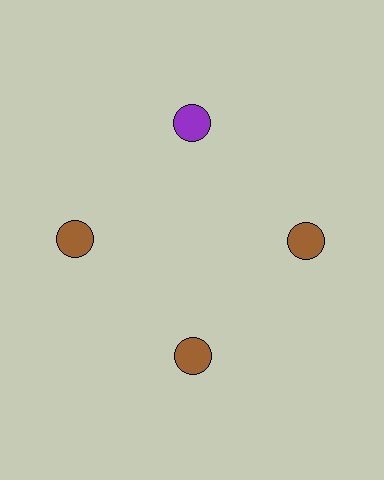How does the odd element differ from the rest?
It has a different color: purple instead of brown.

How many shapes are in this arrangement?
There are 4 shapes arranged in a ring pattern.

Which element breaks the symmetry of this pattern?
The purple circle at roughly the 12 o'clock position breaks the symmetry. All other shapes are brown circles.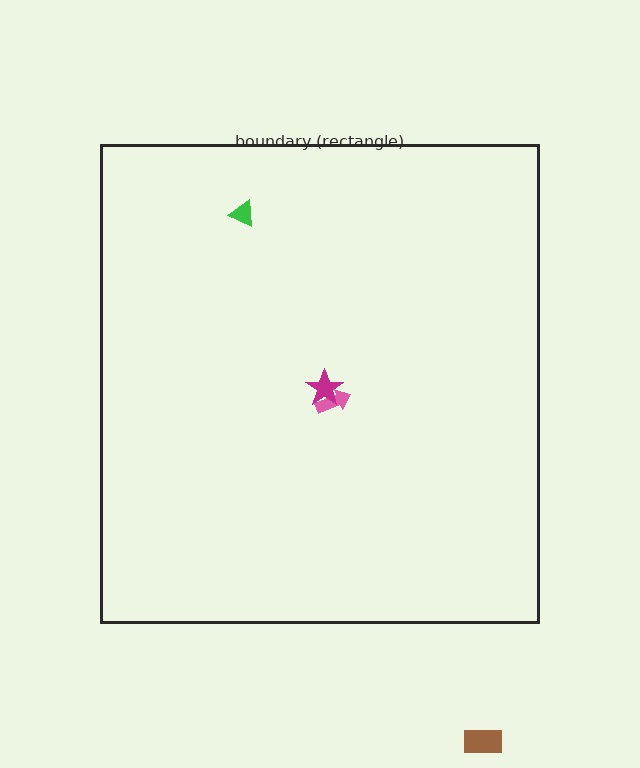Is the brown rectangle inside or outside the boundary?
Outside.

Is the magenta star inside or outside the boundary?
Inside.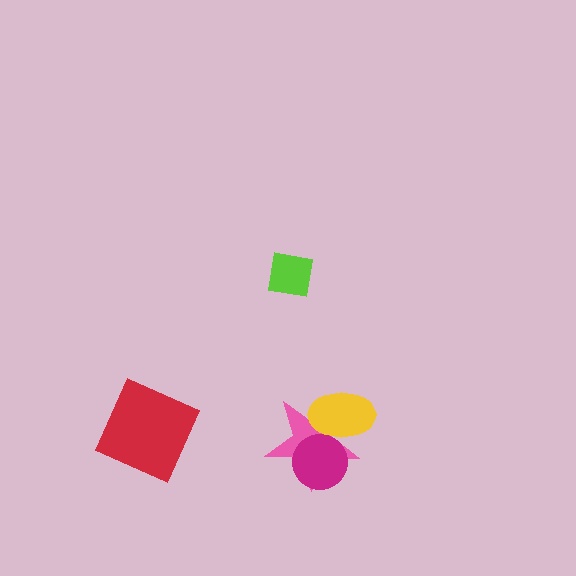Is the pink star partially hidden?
Yes, it is partially covered by another shape.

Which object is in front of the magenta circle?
The yellow ellipse is in front of the magenta circle.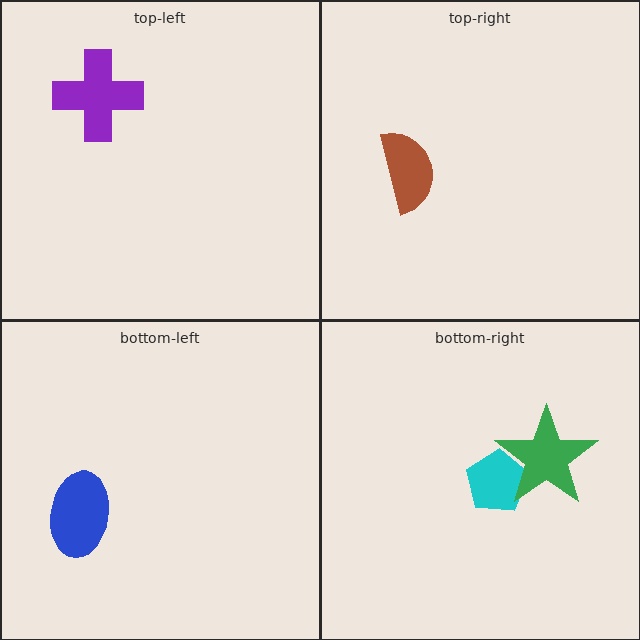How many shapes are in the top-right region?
1.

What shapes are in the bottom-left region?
The blue ellipse.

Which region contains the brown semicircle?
The top-right region.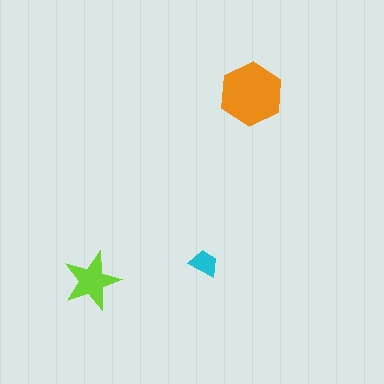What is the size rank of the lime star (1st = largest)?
2nd.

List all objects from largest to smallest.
The orange hexagon, the lime star, the cyan trapezoid.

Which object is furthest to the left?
The lime star is leftmost.